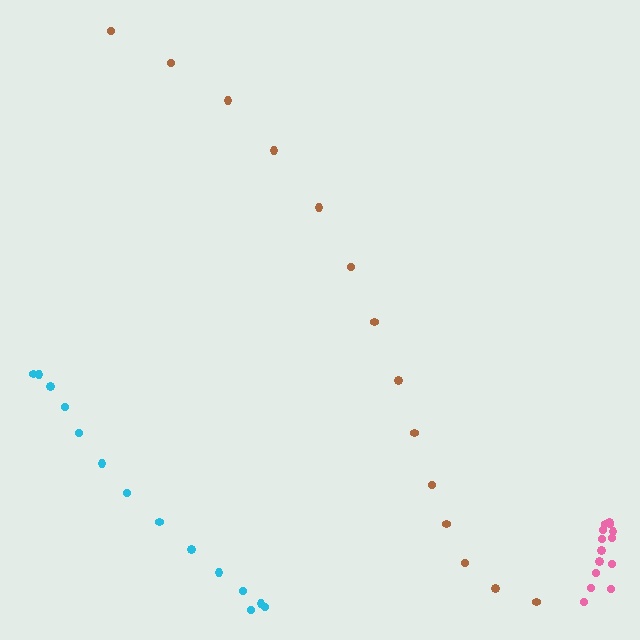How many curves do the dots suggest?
There are 3 distinct paths.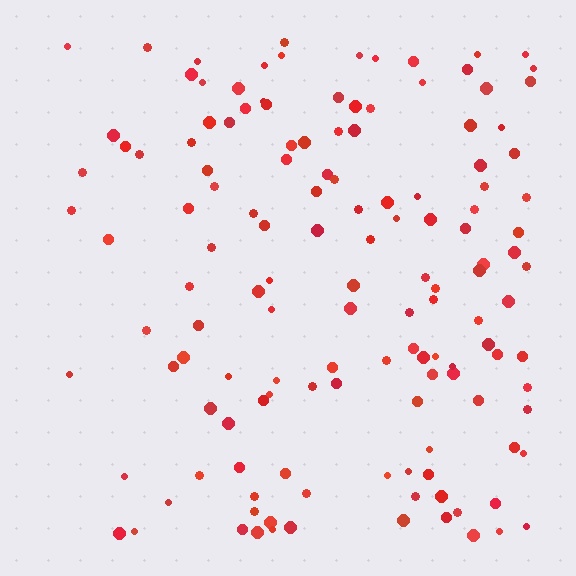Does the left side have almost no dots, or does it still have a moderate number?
Still a moderate number, just noticeably fewer than the right.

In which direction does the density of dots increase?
From left to right, with the right side densest.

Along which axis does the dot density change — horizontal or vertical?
Horizontal.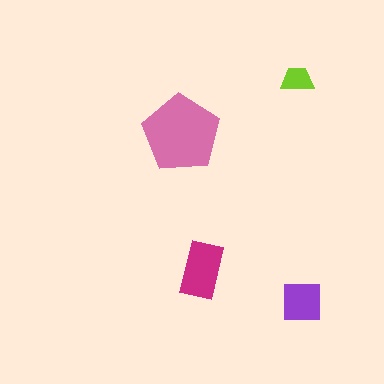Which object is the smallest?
The lime trapezoid.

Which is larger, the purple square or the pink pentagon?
The pink pentagon.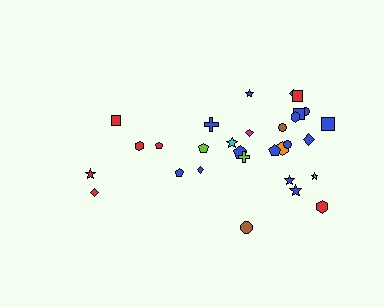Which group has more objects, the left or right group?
The right group.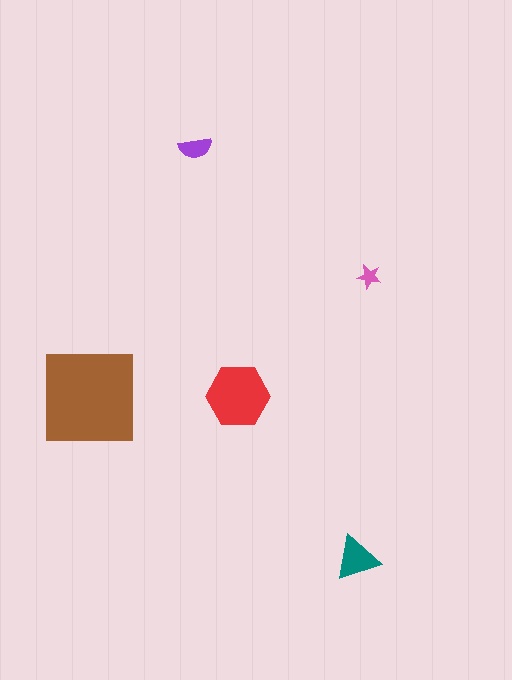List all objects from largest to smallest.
The brown square, the red hexagon, the teal triangle, the purple semicircle, the pink star.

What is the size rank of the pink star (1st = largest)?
5th.